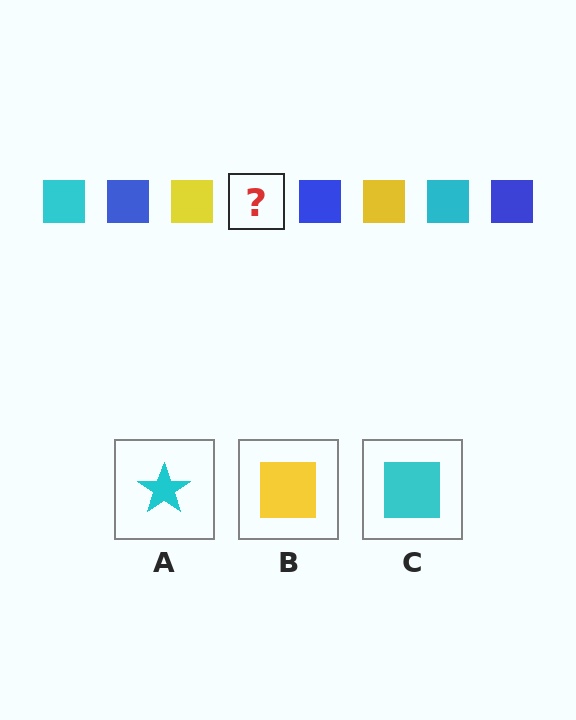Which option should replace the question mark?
Option C.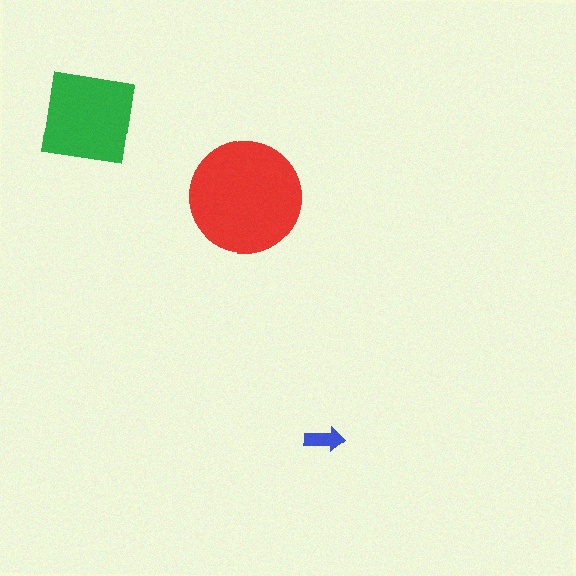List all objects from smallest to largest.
The blue arrow, the green square, the red circle.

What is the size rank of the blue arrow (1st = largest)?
3rd.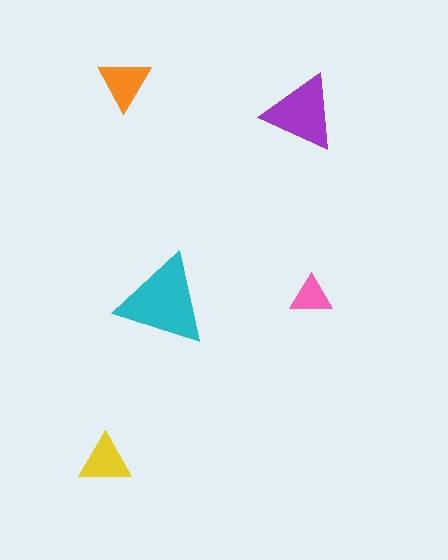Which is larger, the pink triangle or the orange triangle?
The orange one.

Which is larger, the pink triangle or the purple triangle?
The purple one.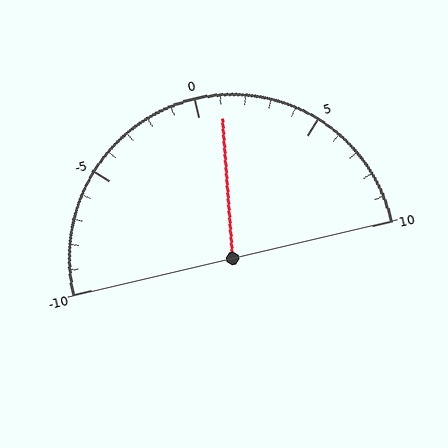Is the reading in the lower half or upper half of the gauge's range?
The reading is in the upper half of the range (-10 to 10).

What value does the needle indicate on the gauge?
The needle indicates approximately 1.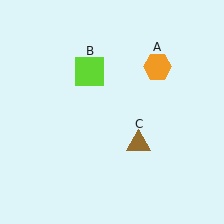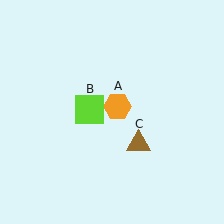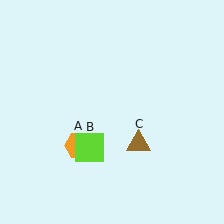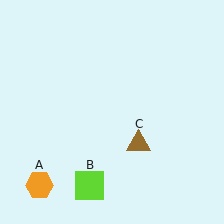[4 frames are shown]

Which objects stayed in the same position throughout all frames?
Brown triangle (object C) remained stationary.